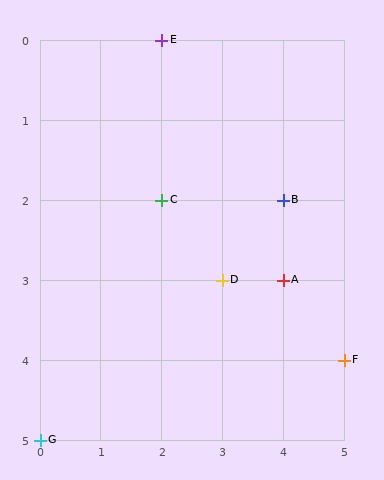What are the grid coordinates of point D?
Point D is at grid coordinates (3, 3).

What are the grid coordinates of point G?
Point G is at grid coordinates (0, 5).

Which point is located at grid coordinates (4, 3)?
Point A is at (4, 3).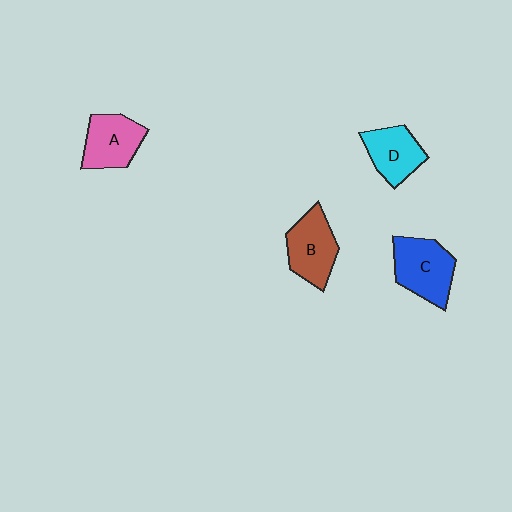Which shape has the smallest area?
Shape D (cyan).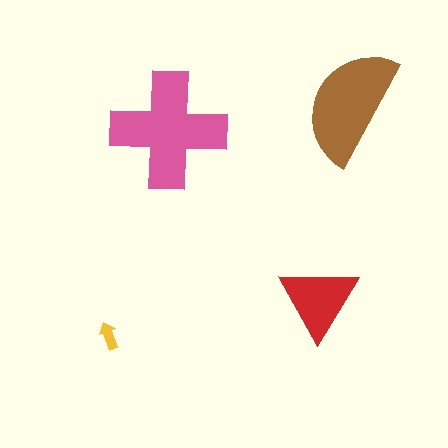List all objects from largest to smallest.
The pink cross, the brown semicircle, the red triangle, the yellow arrow.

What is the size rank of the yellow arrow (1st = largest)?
4th.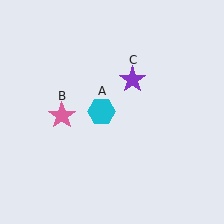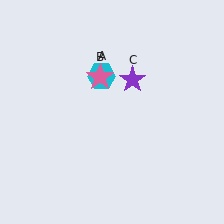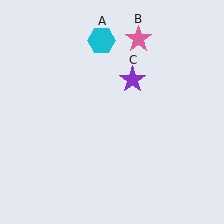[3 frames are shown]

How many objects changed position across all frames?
2 objects changed position: cyan hexagon (object A), pink star (object B).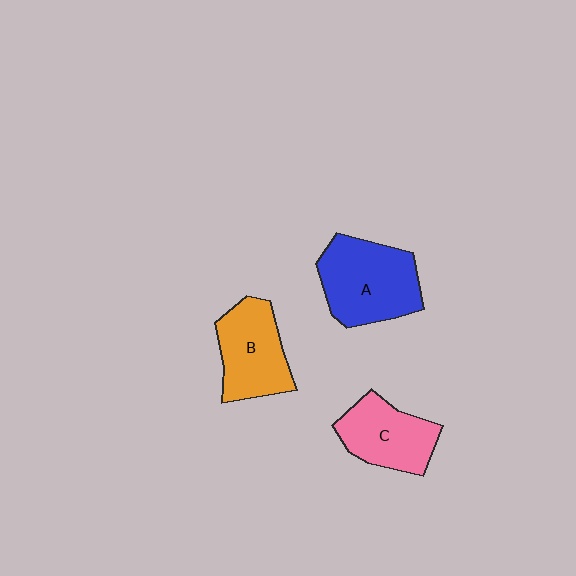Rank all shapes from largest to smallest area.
From largest to smallest: A (blue), B (orange), C (pink).